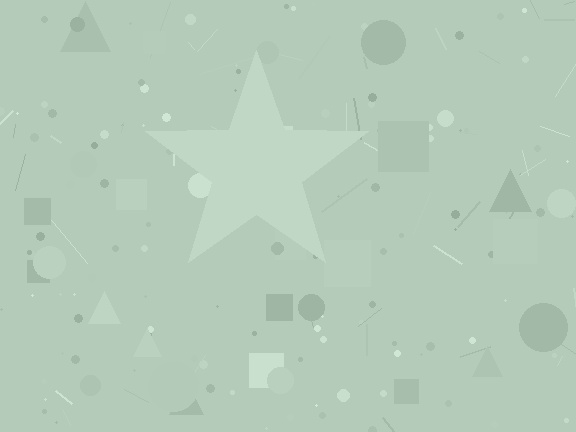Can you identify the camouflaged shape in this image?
The camouflaged shape is a star.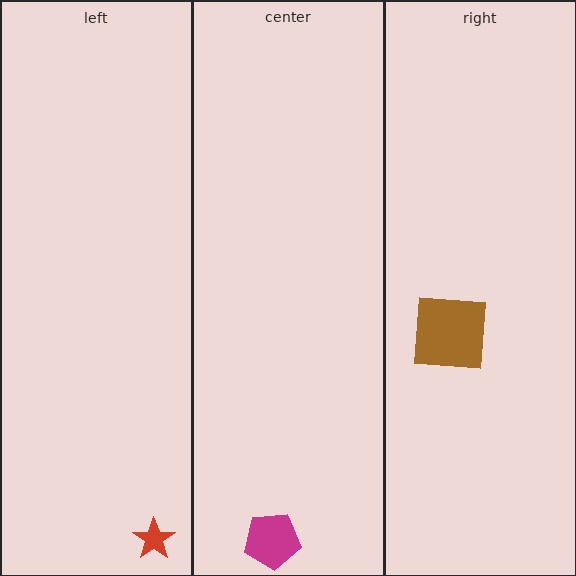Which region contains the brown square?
The right region.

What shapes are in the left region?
The red star.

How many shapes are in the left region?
1.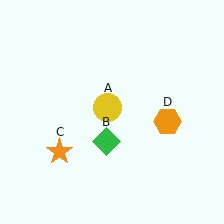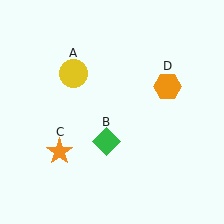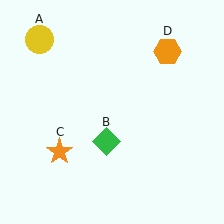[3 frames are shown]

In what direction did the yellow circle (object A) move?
The yellow circle (object A) moved up and to the left.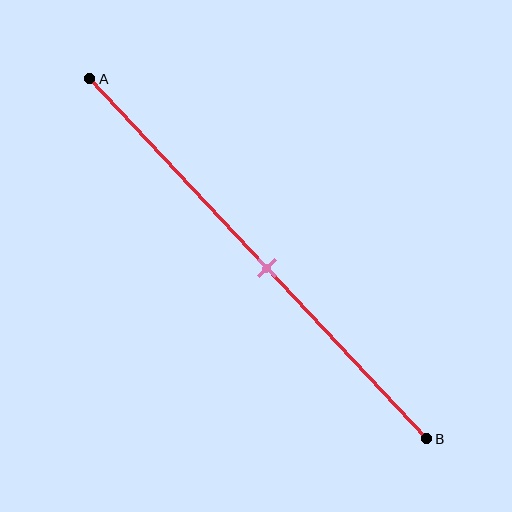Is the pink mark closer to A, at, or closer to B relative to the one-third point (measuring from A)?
The pink mark is closer to point B than the one-third point of segment AB.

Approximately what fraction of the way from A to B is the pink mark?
The pink mark is approximately 55% of the way from A to B.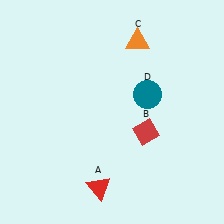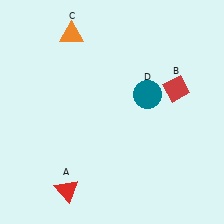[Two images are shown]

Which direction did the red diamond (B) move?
The red diamond (B) moved up.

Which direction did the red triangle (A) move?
The red triangle (A) moved left.